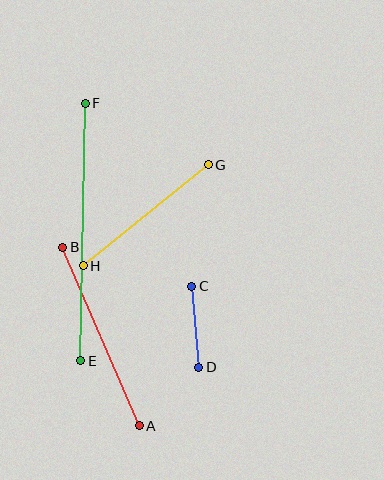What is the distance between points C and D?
The distance is approximately 82 pixels.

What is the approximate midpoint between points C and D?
The midpoint is at approximately (195, 327) pixels.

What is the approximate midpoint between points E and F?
The midpoint is at approximately (83, 232) pixels.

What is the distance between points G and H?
The distance is approximately 160 pixels.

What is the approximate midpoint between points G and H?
The midpoint is at approximately (146, 215) pixels.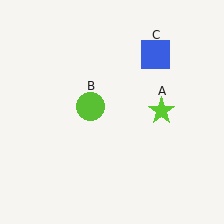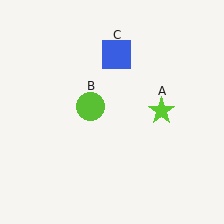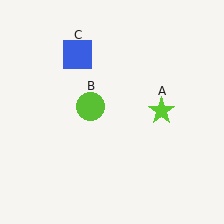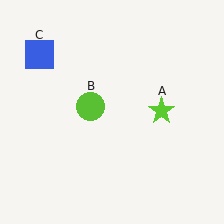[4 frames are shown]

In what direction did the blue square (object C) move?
The blue square (object C) moved left.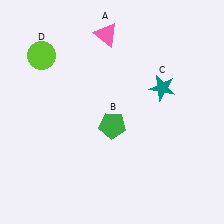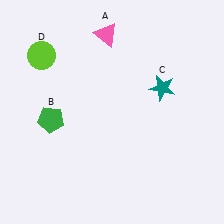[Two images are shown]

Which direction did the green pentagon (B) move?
The green pentagon (B) moved left.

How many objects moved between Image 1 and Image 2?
1 object moved between the two images.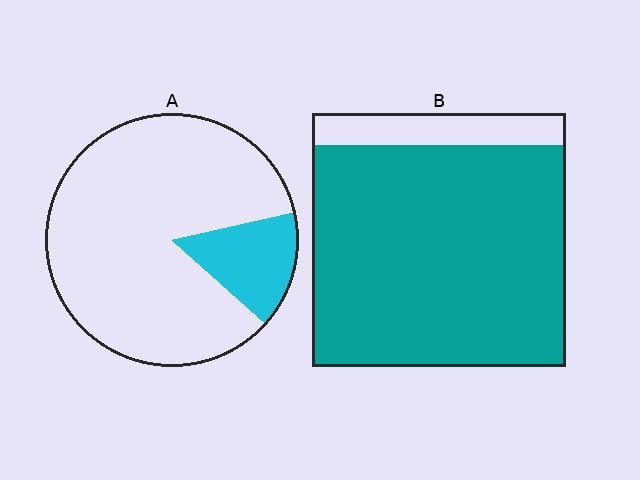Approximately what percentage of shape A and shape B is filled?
A is approximately 15% and B is approximately 85%.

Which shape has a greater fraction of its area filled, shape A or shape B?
Shape B.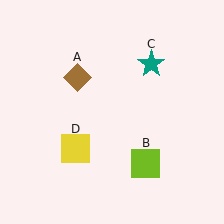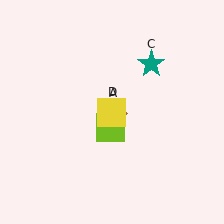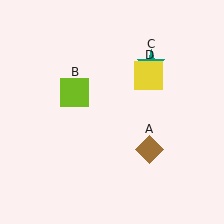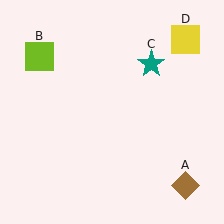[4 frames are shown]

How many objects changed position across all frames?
3 objects changed position: brown diamond (object A), lime square (object B), yellow square (object D).